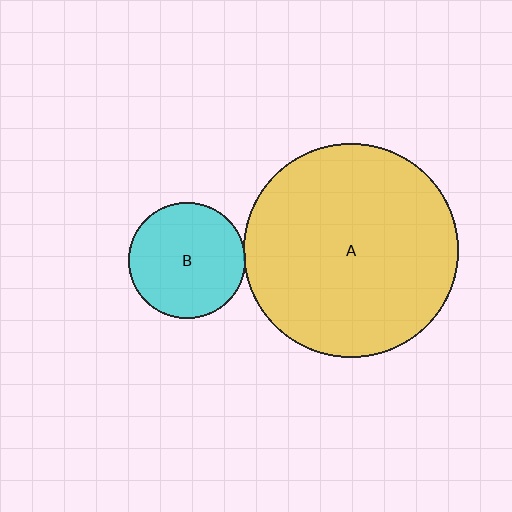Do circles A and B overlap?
Yes.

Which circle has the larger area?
Circle A (yellow).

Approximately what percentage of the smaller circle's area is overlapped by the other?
Approximately 5%.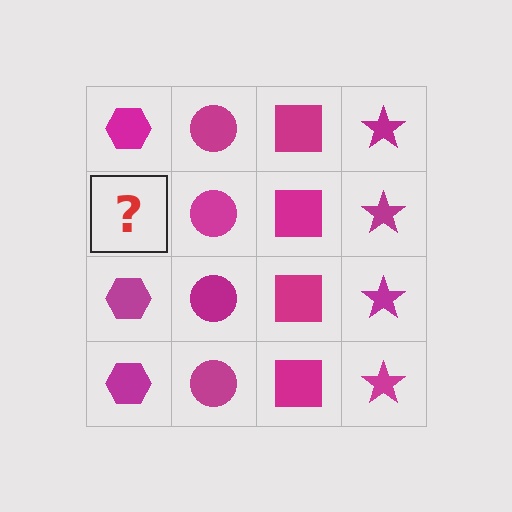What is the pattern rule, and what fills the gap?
The rule is that each column has a consistent shape. The gap should be filled with a magenta hexagon.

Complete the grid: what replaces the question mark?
The question mark should be replaced with a magenta hexagon.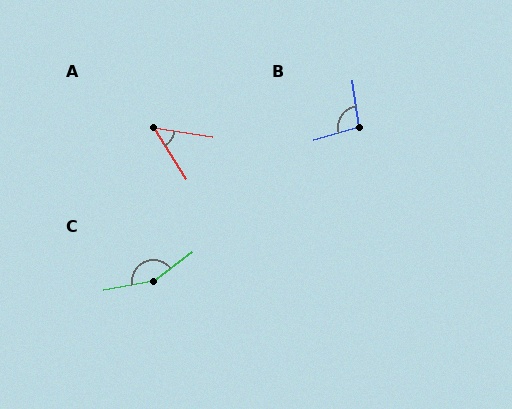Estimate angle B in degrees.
Approximately 98 degrees.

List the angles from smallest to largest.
A (48°), B (98°), C (153°).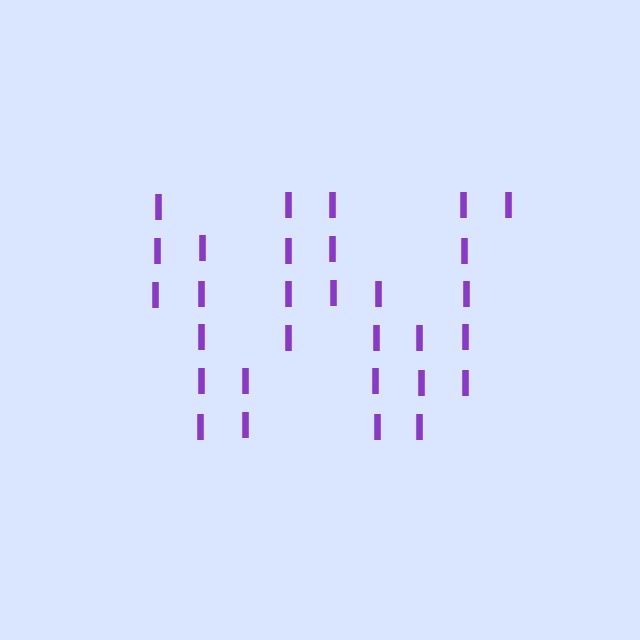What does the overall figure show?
The overall figure shows the letter W.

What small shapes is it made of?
It is made of small letter I's.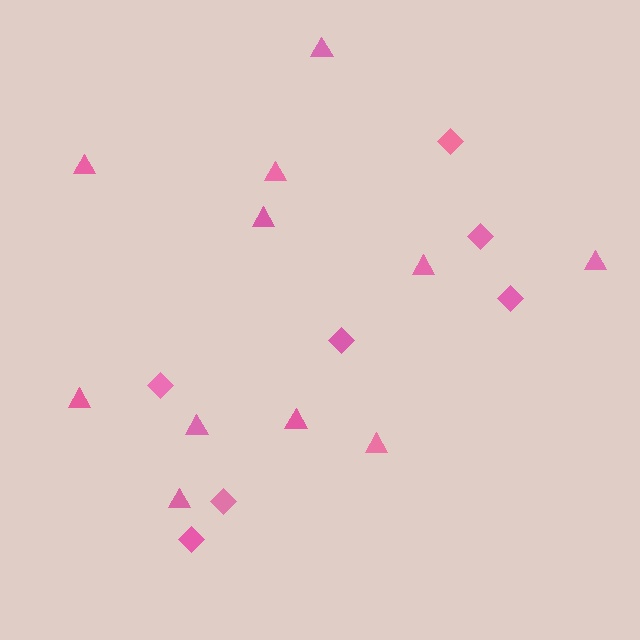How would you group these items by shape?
There are 2 groups: one group of diamonds (7) and one group of triangles (11).